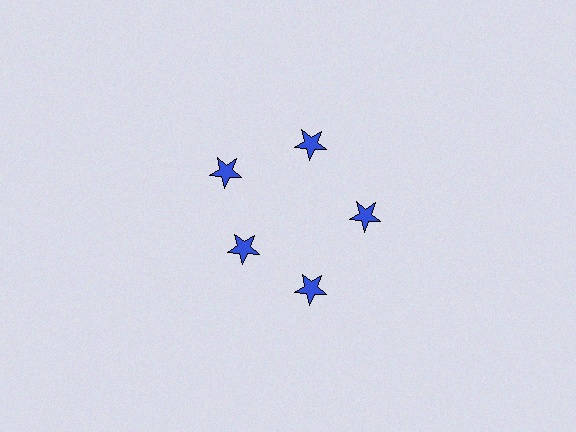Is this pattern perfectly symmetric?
No. The 5 blue stars are arranged in a ring, but one element near the 8 o'clock position is pulled inward toward the center, breaking the 5-fold rotational symmetry.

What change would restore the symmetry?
The symmetry would be restored by moving it outward, back onto the ring so that all 5 stars sit at equal angles and equal distance from the center.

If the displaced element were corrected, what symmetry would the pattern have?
It would have 5-fold rotational symmetry — the pattern would map onto itself every 72 degrees.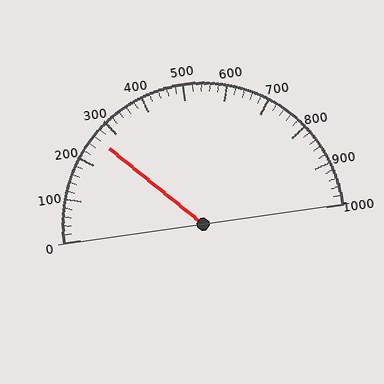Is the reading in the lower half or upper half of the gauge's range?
The reading is in the lower half of the range (0 to 1000).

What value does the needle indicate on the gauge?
The needle indicates approximately 260.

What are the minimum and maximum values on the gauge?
The gauge ranges from 0 to 1000.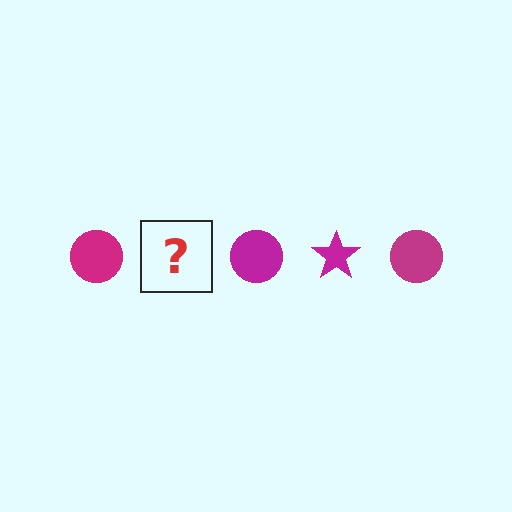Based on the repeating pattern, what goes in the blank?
The blank should be a magenta star.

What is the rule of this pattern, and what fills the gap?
The rule is that the pattern cycles through circle, star shapes in magenta. The gap should be filled with a magenta star.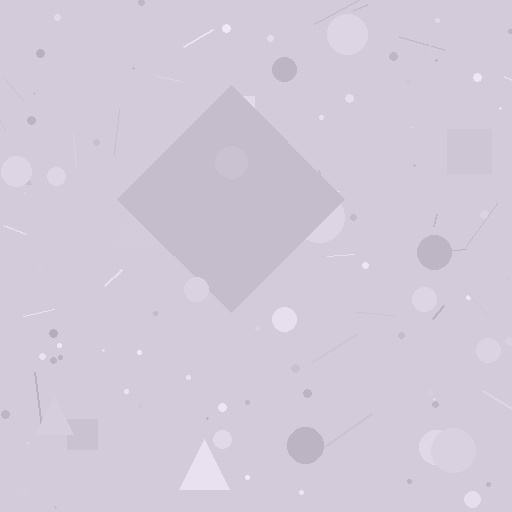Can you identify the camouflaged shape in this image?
The camouflaged shape is a diamond.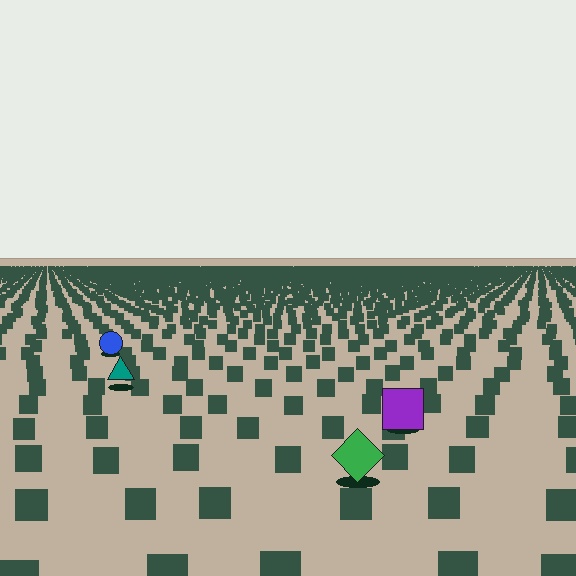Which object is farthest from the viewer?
The blue circle is farthest from the viewer. It appears smaller and the ground texture around it is denser.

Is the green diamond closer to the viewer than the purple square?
Yes. The green diamond is closer — you can tell from the texture gradient: the ground texture is coarser near it.